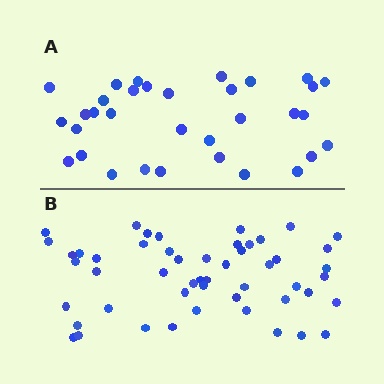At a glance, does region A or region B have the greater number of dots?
Region B (the bottom region) has more dots.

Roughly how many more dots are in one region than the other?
Region B has approximately 20 more dots than region A.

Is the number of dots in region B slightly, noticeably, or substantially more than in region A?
Region B has substantially more. The ratio is roughly 1.5 to 1.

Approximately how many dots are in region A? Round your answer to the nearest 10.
About 30 dots. (The exact count is 33, which rounds to 30.)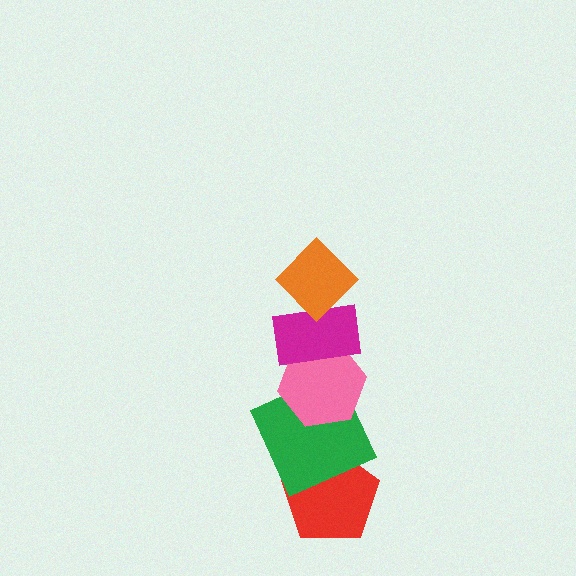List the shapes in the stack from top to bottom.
From top to bottom: the orange diamond, the magenta rectangle, the pink hexagon, the green square, the red pentagon.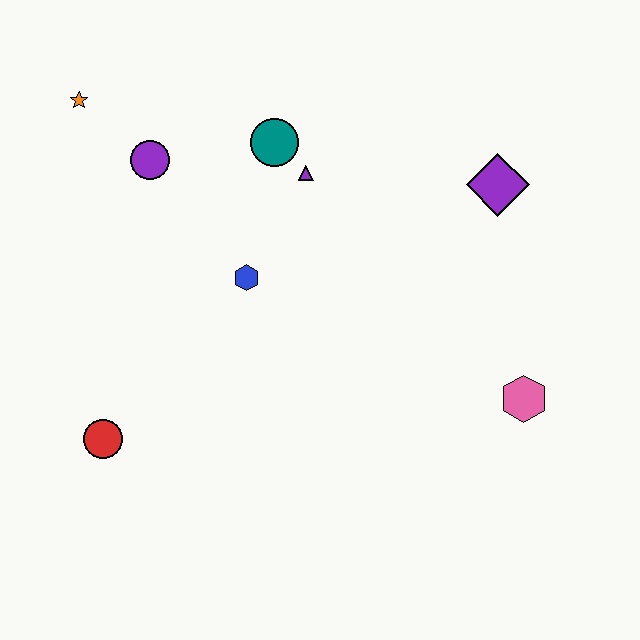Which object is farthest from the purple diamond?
The red circle is farthest from the purple diamond.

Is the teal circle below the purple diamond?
No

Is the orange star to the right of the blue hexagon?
No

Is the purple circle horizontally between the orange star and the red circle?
No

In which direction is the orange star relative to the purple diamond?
The orange star is to the left of the purple diamond.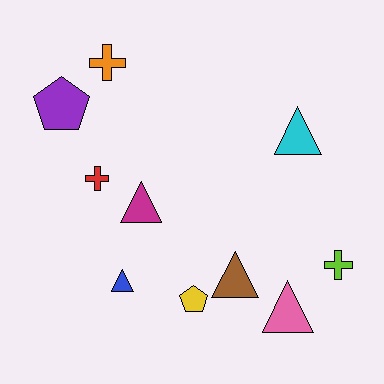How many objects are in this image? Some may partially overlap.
There are 10 objects.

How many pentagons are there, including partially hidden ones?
There are 2 pentagons.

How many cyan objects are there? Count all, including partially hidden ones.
There is 1 cyan object.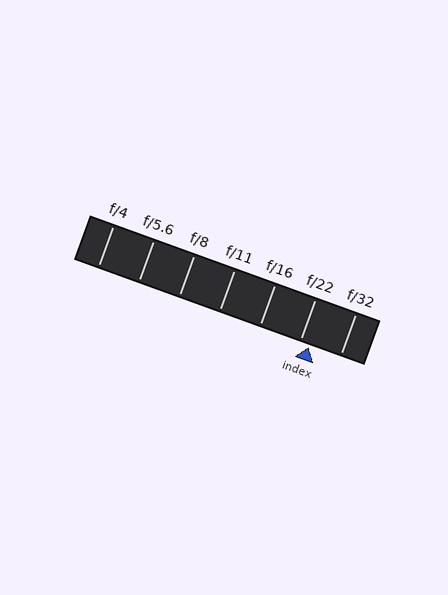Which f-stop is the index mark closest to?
The index mark is closest to f/22.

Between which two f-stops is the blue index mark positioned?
The index mark is between f/22 and f/32.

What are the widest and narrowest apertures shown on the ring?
The widest aperture shown is f/4 and the narrowest is f/32.